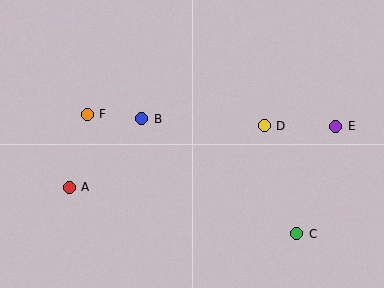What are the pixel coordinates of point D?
Point D is at (264, 126).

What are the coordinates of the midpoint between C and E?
The midpoint between C and E is at (316, 180).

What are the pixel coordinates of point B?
Point B is at (142, 119).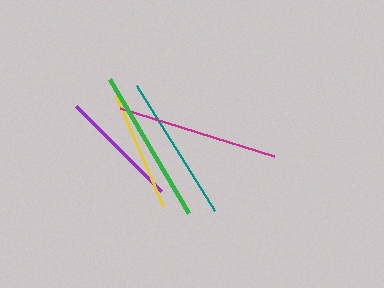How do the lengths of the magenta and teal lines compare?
The magenta and teal lines are approximately the same length.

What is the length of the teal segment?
The teal segment is approximately 148 pixels long.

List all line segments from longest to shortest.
From longest to shortest: magenta, green, teal, purple, yellow.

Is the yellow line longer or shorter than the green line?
The green line is longer than the yellow line.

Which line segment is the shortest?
The yellow line is the shortest at approximately 119 pixels.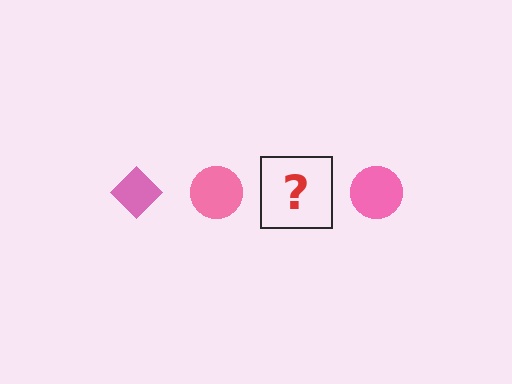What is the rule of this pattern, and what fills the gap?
The rule is that the pattern cycles through diamond, circle shapes in pink. The gap should be filled with a pink diamond.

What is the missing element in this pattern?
The missing element is a pink diamond.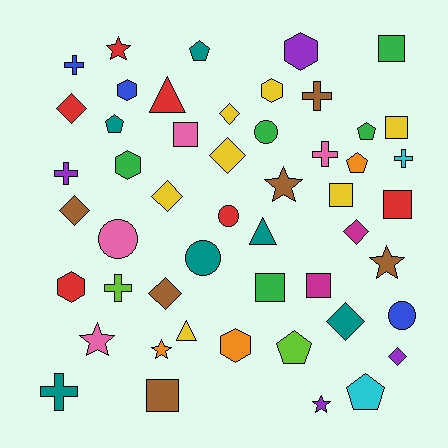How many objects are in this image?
There are 50 objects.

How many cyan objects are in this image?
There are 2 cyan objects.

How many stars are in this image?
There are 6 stars.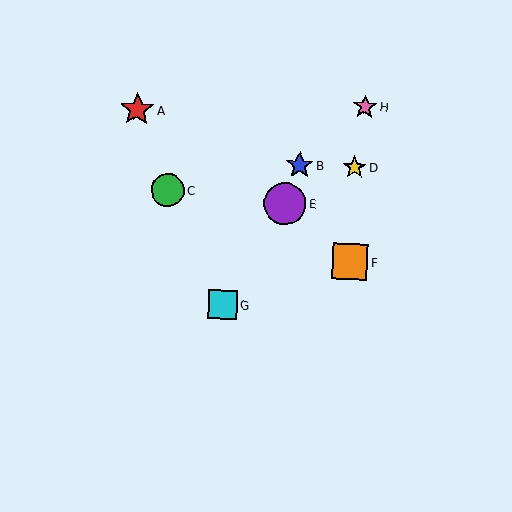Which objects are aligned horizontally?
Objects B, D are aligned horizontally.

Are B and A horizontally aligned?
No, B is at y≈165 and A is at y≈110.